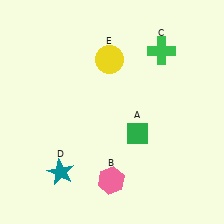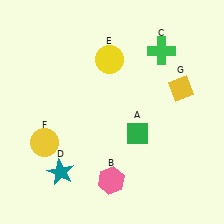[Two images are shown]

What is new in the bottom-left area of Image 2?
A yellow circle (F) was added in the bottom-left area of Image 2.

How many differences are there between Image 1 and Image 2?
There are 2 differences between the two images.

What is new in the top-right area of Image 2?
A yellow diamond (G) was added in the top-right area of Image 2.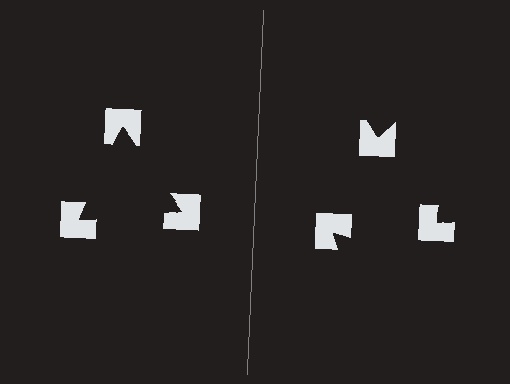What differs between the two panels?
The notched squares are positioned identically on both sides; only the wedge orientations differ. On the left they align to a triangle; on the right they are misaligned.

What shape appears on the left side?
An illusory triangle.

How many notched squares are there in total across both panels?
6 — 3 on each side.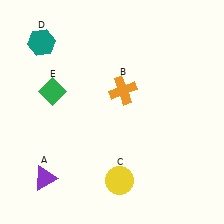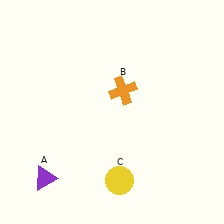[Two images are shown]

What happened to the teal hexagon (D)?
The teal hexagon (D) was removed in Image 2. It was in the top-left area of Image 1.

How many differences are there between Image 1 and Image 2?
There are 2 differences between the two images.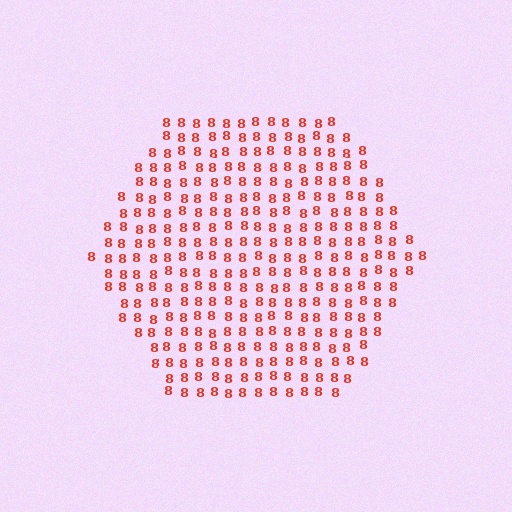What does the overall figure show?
The overall figure shows a hexagon.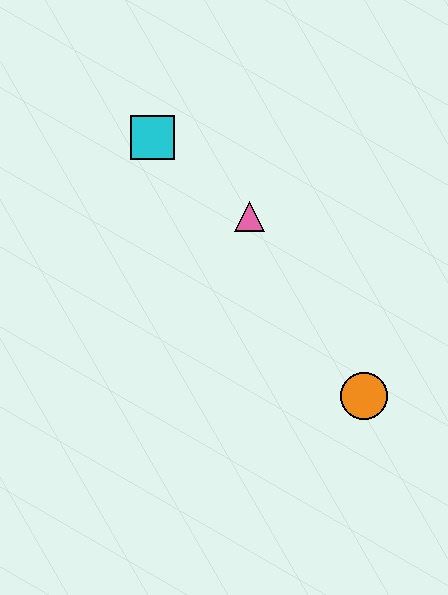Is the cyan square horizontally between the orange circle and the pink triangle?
No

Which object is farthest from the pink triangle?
The orange circle is farthest from the pink triangle.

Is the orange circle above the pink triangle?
No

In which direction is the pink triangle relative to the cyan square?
The pink triangle is to the right of the cyan square.